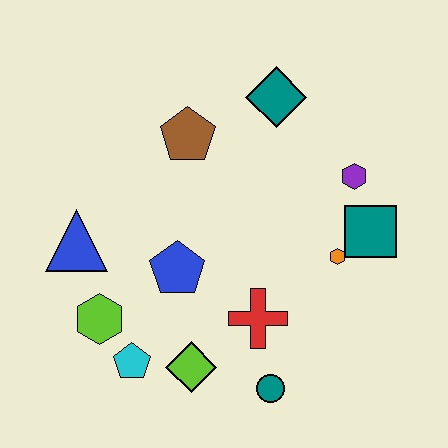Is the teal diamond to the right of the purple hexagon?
No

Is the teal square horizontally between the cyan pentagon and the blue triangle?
No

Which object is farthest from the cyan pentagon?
The teal diamond is farthest from the cyan pentagon.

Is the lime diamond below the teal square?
Yes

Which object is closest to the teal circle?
The red cross is closest to the teal circle.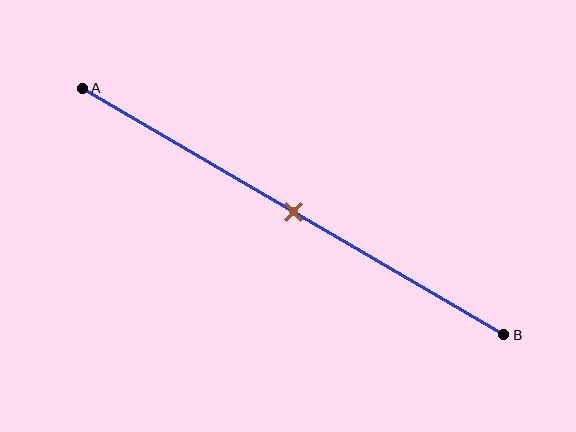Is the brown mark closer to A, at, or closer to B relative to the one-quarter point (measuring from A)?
The brown mark is closer to point B than the one-quarter point of segment AB.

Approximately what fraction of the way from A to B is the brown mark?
The brown mark is approximately 50% of the way from A to B.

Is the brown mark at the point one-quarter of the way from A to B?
No, the mark is at about 50% from A, not at the 25% one-quarter point.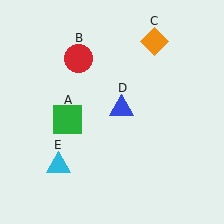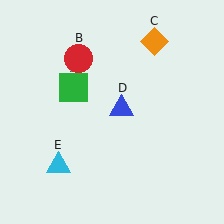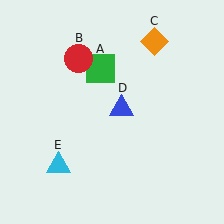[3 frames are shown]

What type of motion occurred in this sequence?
The green square (object A) rotated clockwise around the center of the scene.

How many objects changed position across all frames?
1 object changed position: green square (object A).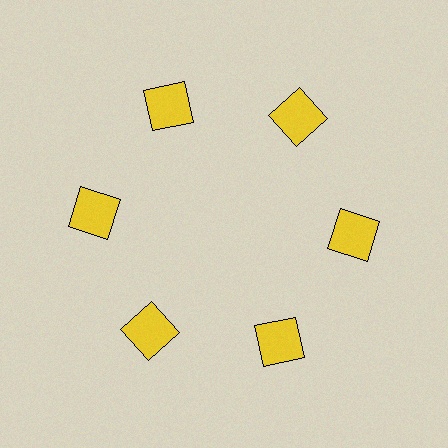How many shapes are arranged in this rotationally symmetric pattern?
There are 6 shapes, arranged in 6 groups of 1.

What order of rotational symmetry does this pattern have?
This pattern has 6-fold rotational symmetry.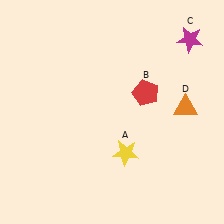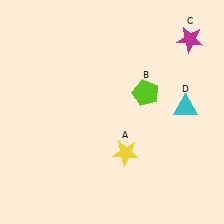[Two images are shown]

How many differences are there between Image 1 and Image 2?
There are 2 differences between the two images.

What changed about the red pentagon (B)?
In Image 1, B is red. In Image 2, it changed to lime.